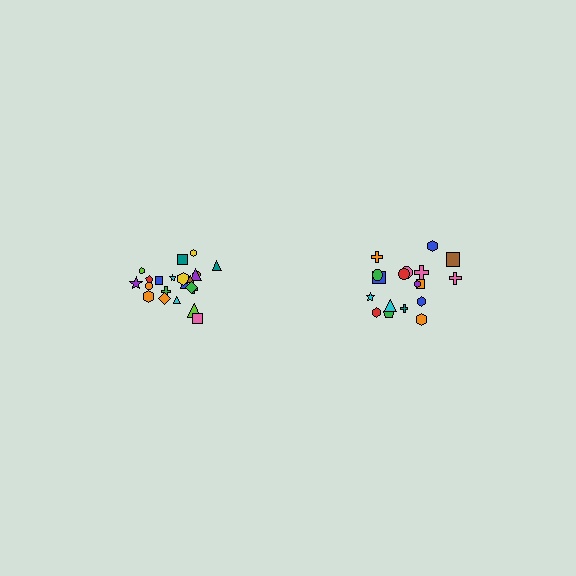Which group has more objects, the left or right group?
The left group.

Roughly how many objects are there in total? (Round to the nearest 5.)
Roughly 40 objects in total.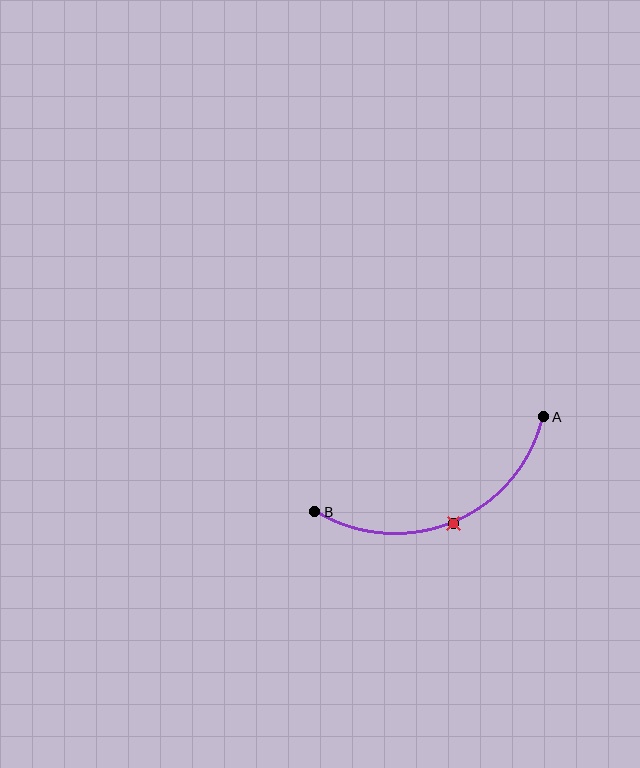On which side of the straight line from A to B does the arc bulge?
The arc bulges below the straight line connecting A and B.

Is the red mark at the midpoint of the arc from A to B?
Yes. The red mark lies on the arc at equal arc-length from both A and B — it is the arc midpoint.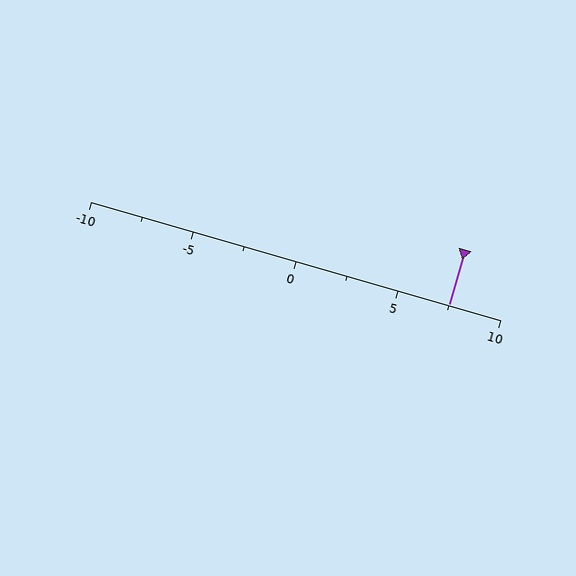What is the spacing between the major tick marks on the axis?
The major ticks are spaced 5 apart.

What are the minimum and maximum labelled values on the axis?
The axis runs from -10 to 10.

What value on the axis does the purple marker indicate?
The marker indicates approximately 7.5.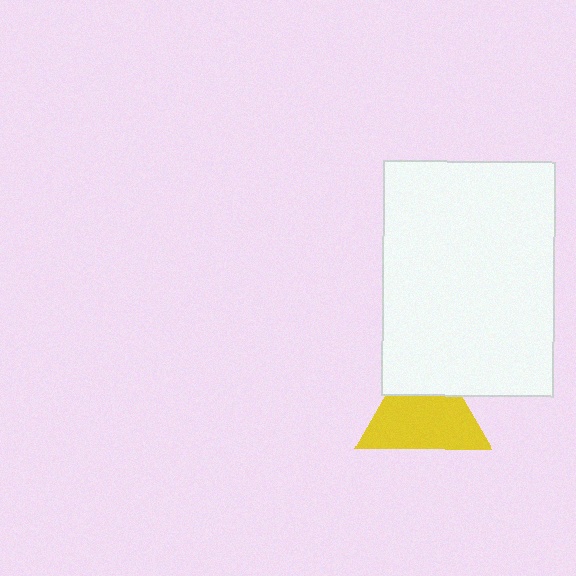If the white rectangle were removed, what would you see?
You would see the complete yellow triangle.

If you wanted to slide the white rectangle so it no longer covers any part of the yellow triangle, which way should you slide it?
Slide it up — that is the most direct way to separate the two shapes.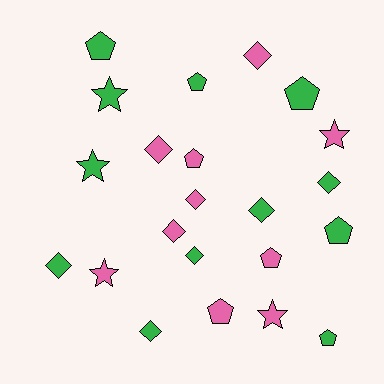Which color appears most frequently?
Green, with 12 objects.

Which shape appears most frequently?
Diamond, with 9 objects.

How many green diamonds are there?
There are 5 green diamonds.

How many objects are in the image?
There are 22 objects.